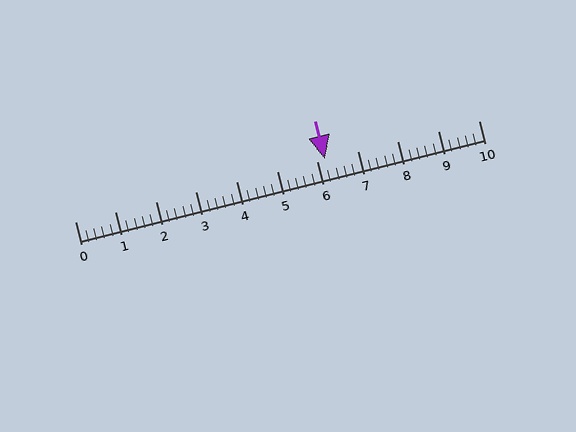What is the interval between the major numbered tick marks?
The major tick marks are spaced 1 units apart.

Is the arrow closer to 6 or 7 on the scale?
The arrow is closer to 6.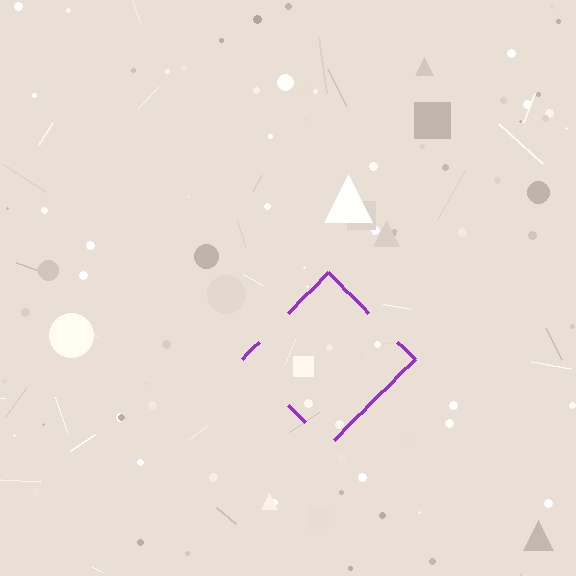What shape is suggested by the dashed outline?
The dashed outline suggests a diamond.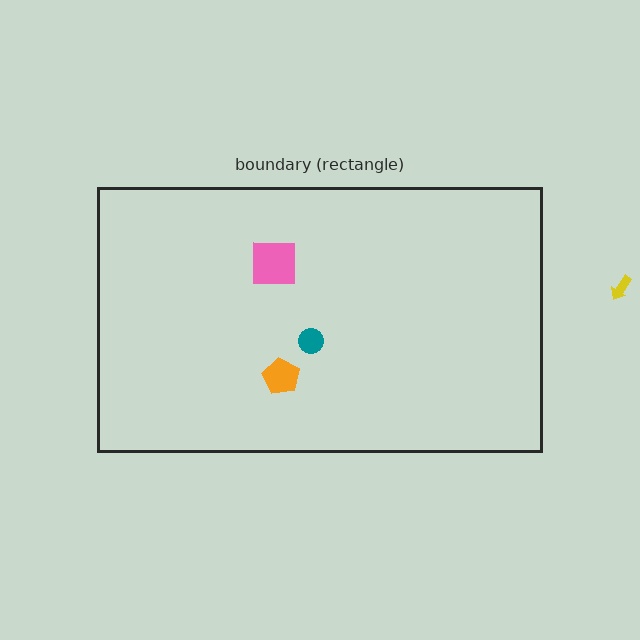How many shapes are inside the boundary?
3 inside, 1 outside.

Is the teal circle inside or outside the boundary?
Inside.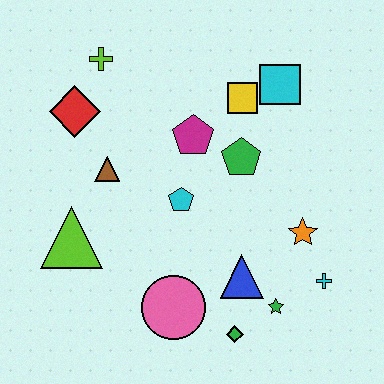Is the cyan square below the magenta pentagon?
No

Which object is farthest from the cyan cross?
The lime cross is farthest from the cyan cross.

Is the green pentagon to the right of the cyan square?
No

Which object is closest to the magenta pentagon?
The green pentagon is closest to the magenta pentagon.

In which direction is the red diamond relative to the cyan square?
The red diamond is to the left of the cyan square.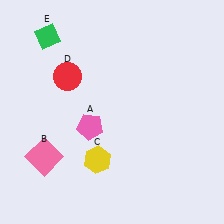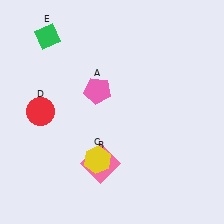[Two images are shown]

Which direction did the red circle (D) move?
The red circle (D) moved down.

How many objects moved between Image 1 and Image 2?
3 objects moved between the two images.